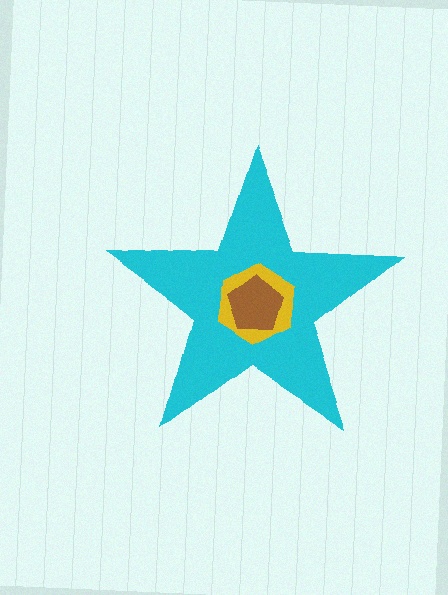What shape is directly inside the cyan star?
The yellow hexagon.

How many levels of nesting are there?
3.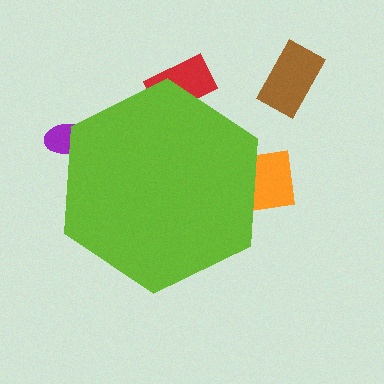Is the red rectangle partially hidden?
Yes, the red rectangle is partially hidden behind the lime hexagon.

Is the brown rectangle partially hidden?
No, the brown rectangle is fully visible.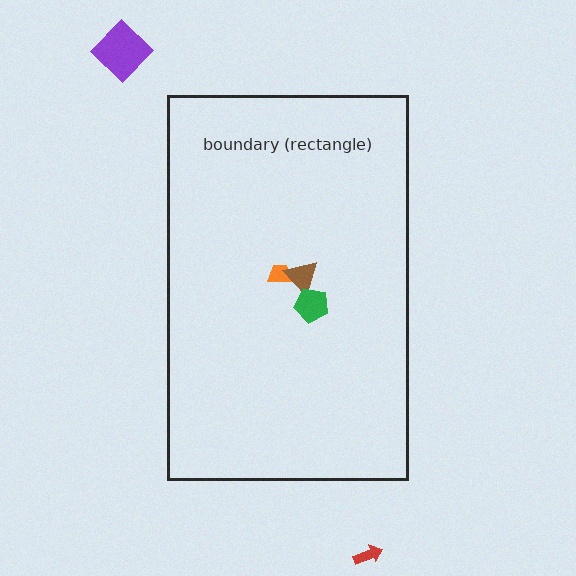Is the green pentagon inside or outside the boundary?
Inside.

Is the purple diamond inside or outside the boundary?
Outside.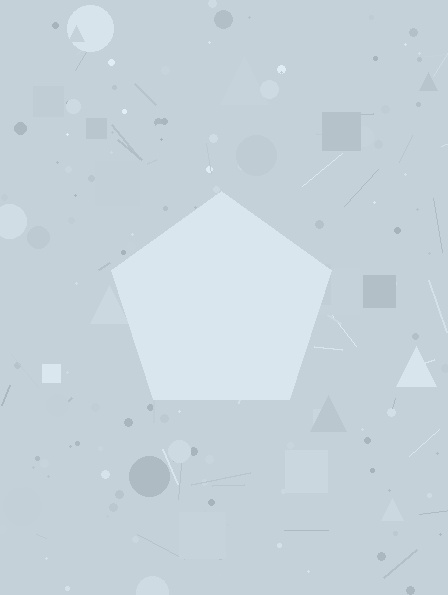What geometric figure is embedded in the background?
A pentagon is embedded in the background.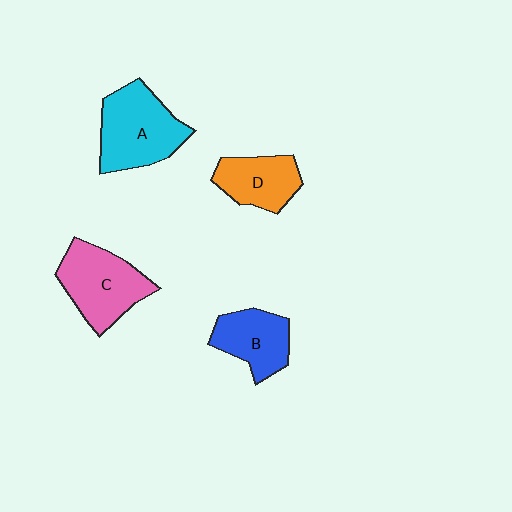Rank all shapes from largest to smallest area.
From largest to smallest: A (cyan), C (pink), B (blue), D (orange).